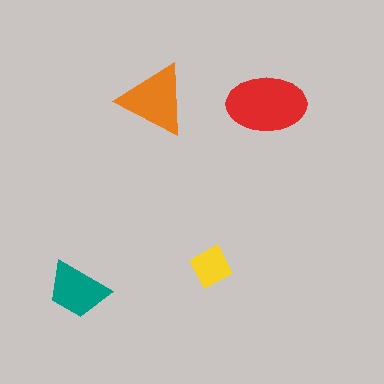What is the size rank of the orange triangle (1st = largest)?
2nd.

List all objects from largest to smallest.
The red ellipse, the orange triangle, the teal trapezoid, the yellow square.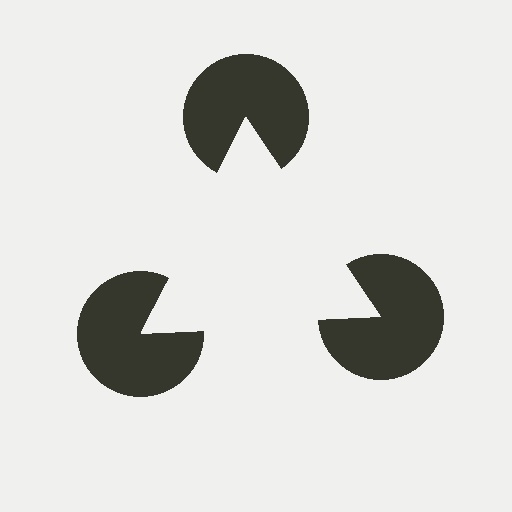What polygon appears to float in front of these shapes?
An illusory triangle — its edges are inferred from the aligned wedge cuts in the pac-man discs, not physically drawn.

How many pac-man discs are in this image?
There are 3 — one at each vertex of the illusory triangle.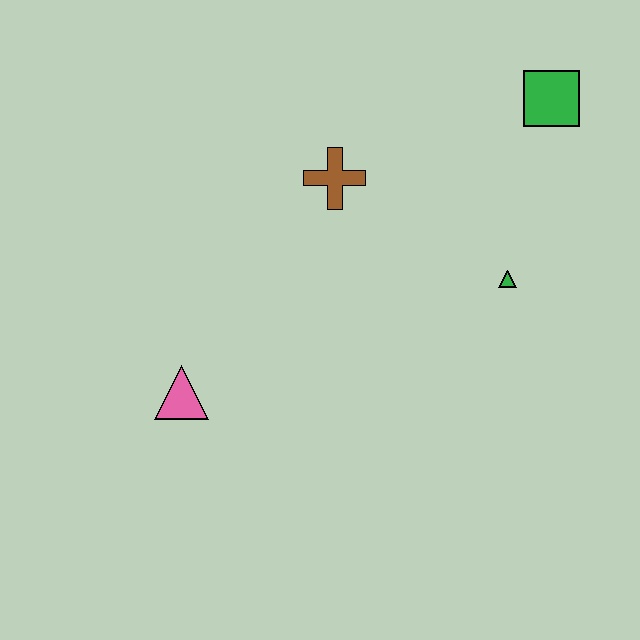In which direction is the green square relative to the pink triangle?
The green square is to the right of the pink triangle.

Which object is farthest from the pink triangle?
The green square is farthest from the pink triangle.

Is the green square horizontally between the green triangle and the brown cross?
No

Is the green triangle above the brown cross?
No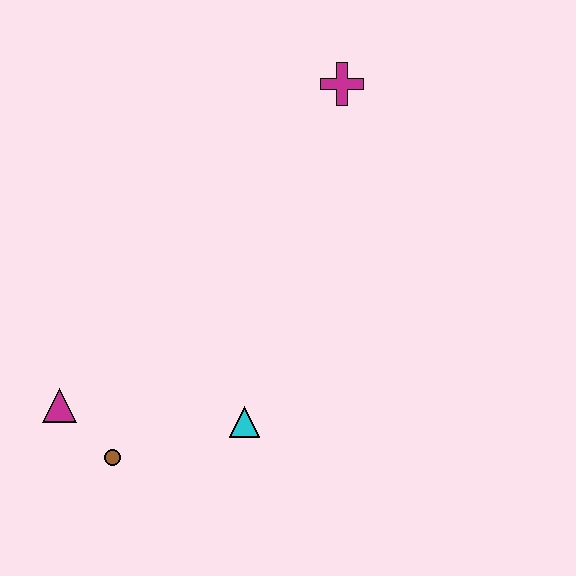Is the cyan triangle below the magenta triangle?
Yes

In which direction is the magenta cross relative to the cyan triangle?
The magenta cross is above the cyan triangle.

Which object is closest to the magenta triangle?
The brown circle is closest to the magenta triangle.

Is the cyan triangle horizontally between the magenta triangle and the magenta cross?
Yes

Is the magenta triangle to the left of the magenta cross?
Yes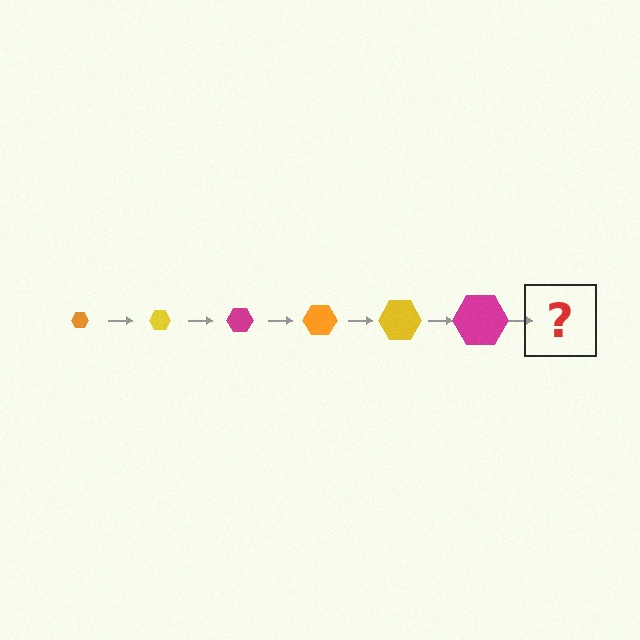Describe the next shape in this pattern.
It should be an orange hexagon, larger than the previous one.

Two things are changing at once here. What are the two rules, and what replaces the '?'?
The two rules are that the hexagon grows larger each step and the color cycles through orange, yellow, and magenta. The '?' should be an orange hexagon, larger than the previous one.